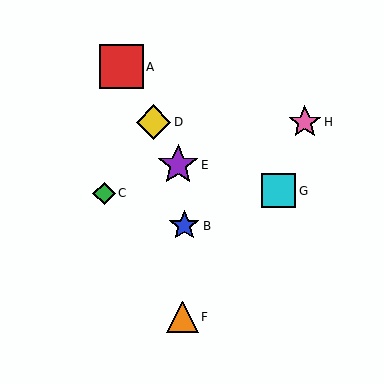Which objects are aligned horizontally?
Objects D, H are aligned horizontally.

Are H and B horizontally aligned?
No, H is at y≈122 and B is at y≈226.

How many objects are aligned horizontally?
2 objects (D, H) are aligned horizontally.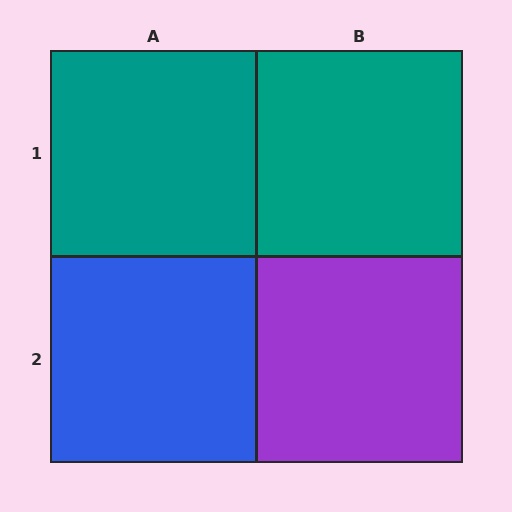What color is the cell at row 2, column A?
Blue.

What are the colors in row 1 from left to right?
Teal, teal.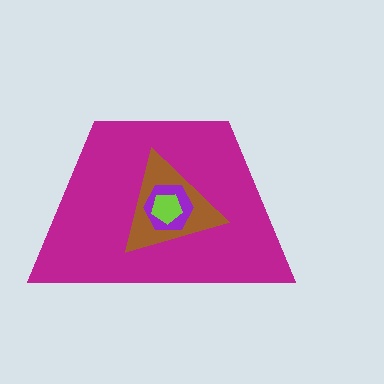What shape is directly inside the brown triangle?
The purple hexagon.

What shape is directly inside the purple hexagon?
The lime pentagon.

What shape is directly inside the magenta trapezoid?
The brown triangle.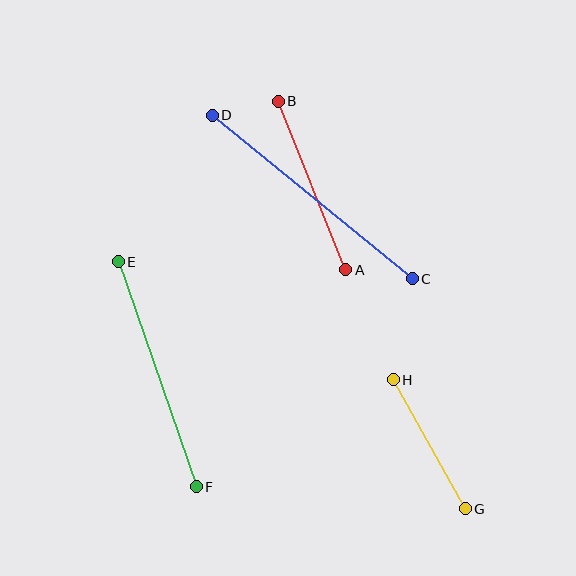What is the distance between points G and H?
The distance is approximately 148 pixels.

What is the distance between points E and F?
The distance is approximately 238 pixels.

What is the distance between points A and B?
The distance is approximately 181 pixels.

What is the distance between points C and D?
The distance is approximately 258 pixels.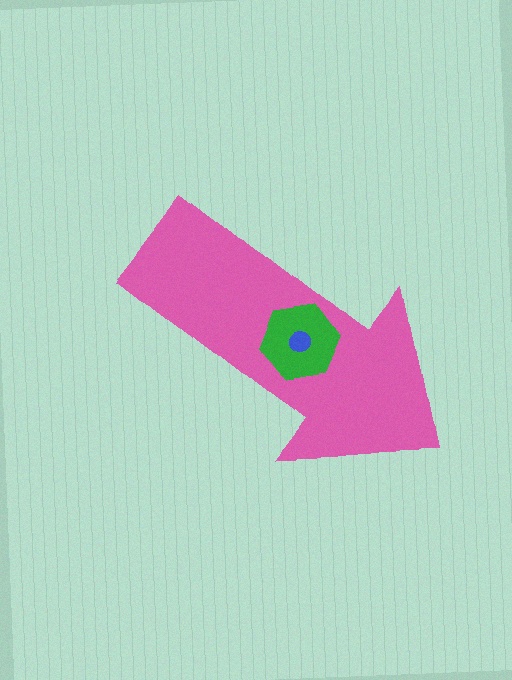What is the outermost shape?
The pink arrow.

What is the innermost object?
The blue circle.